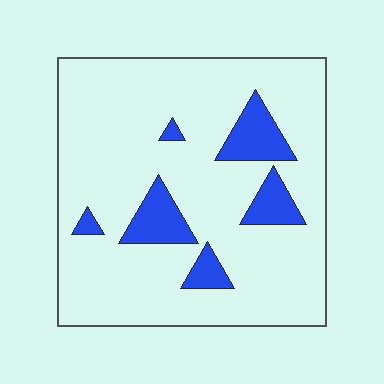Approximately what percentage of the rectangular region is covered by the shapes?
Approximately 15%.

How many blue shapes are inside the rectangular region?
6.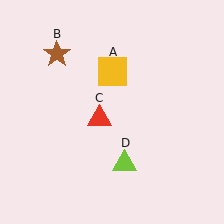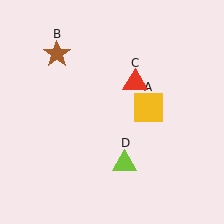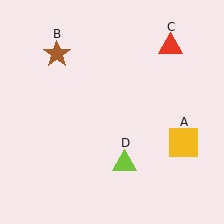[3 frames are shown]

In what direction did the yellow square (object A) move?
The yellow square (object A) moved down and to the right.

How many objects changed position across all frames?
2 objects changed position: yellow square (object A), red triangle (object C).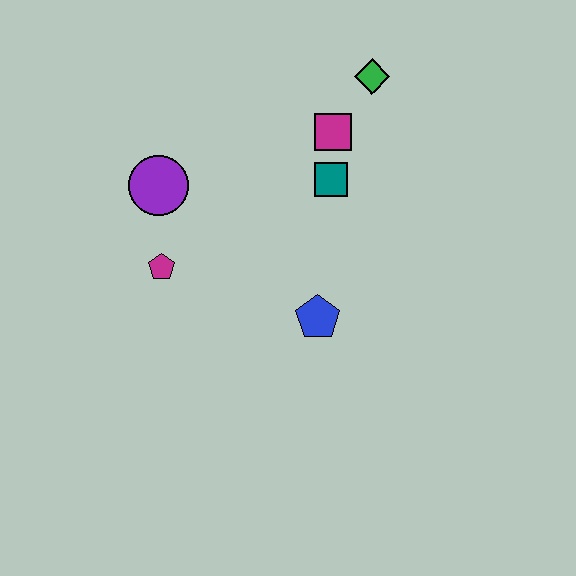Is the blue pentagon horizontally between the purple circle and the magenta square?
Yes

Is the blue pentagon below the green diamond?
Yes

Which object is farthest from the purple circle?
The green diamond is farthest from the purple circle.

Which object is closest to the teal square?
The magenta square is closest to the teal square.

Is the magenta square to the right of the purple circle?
Yes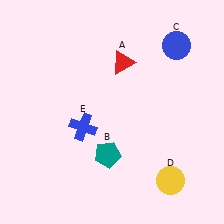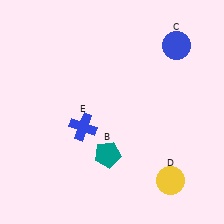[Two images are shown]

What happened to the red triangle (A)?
The red triangle (A) was removed in Image 2. It was in the top-right area of Image 1.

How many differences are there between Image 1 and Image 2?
There is 1 difference between the two images.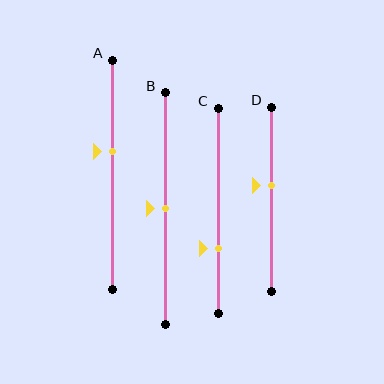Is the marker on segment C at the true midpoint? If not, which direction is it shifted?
No, the marker on segment C is shifted downward by about 18% of the segment length.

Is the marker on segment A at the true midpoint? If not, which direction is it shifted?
No, the marker on segment A is shifted upward by about 10% of the segment length.